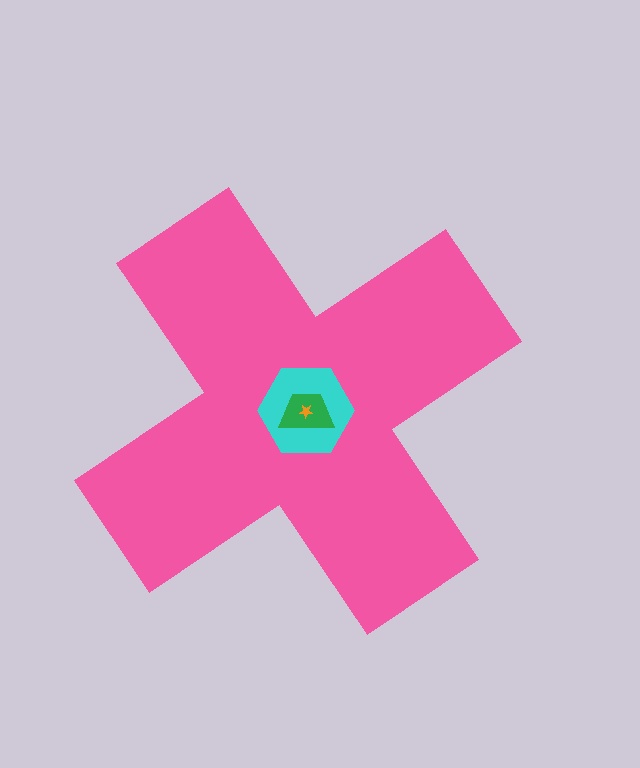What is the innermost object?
The orange star.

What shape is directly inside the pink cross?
The cyan hexagon.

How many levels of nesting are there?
4.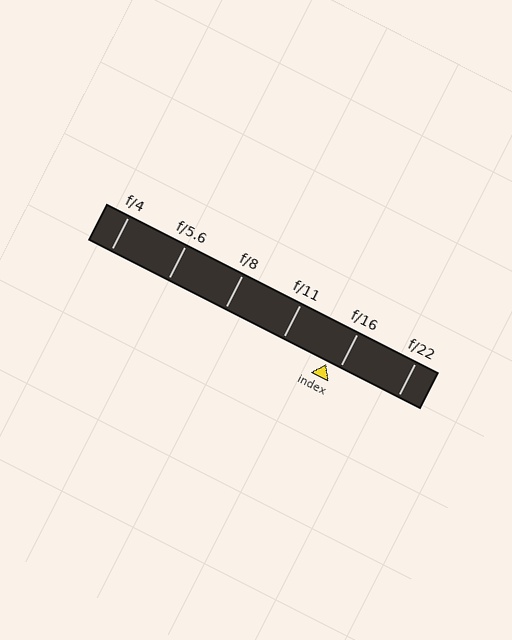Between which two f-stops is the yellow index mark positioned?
The index mark is between f/11 and f/16.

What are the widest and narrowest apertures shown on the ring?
The widest aperture shown is f/4 and the narrowest is f/22.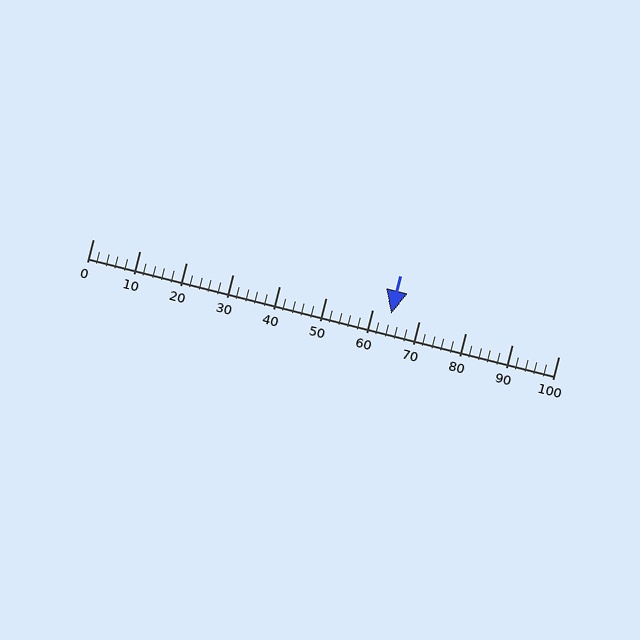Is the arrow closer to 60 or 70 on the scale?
The arrow is closer to 60.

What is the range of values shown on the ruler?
The ruler shows values from 0 to 100.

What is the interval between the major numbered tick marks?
The major tick marks are spaced 10 units apart.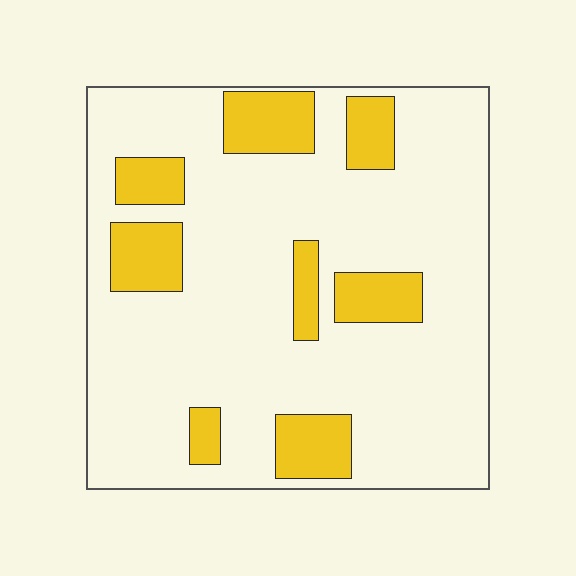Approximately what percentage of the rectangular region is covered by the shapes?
Approximately 20%.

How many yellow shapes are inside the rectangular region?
8.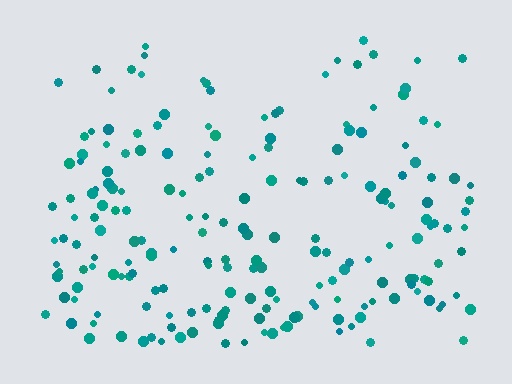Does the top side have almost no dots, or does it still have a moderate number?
Still a moderate number, just noticeably fewer than the bottom.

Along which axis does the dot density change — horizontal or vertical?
Vertical.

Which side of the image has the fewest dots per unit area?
The top.